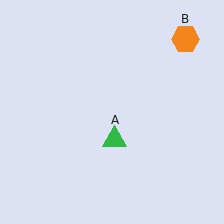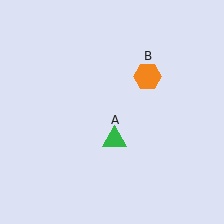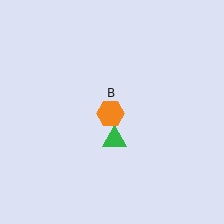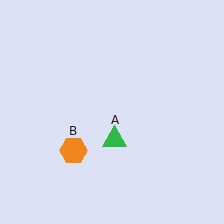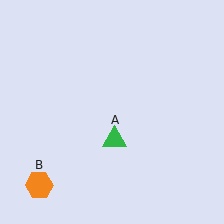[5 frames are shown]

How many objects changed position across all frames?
1 object changed position: orange hexagon (object B).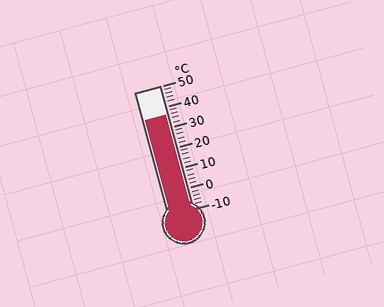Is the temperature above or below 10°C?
The temperature is above 10°C.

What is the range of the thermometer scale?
The thermometer scale ranges from -10°C to 50°C.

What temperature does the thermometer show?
The thermometer shows approximately 36°C.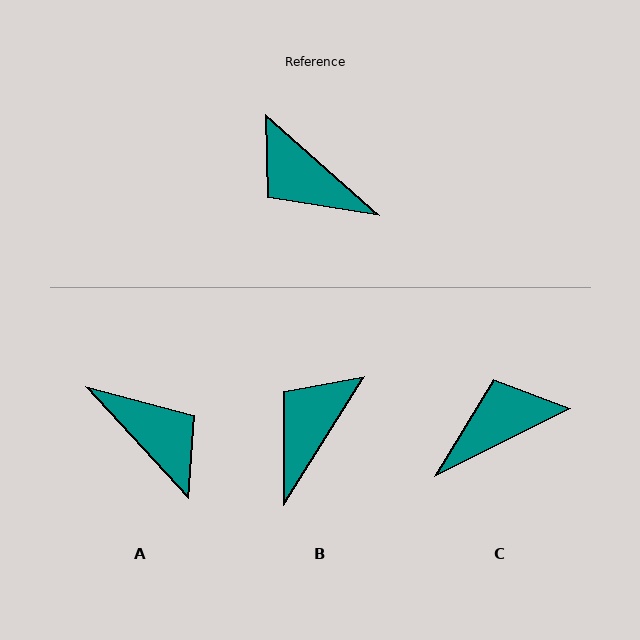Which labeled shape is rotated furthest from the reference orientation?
A, about 174 degrees away.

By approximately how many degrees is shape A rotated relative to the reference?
Approximately 174 degrees counter-clockwise.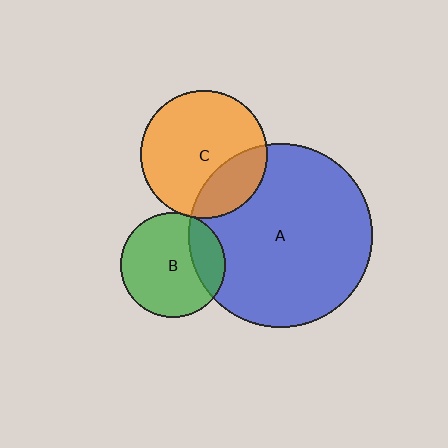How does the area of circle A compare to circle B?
Approximately 3.1 times.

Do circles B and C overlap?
Yes.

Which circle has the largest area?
Circle A (blue).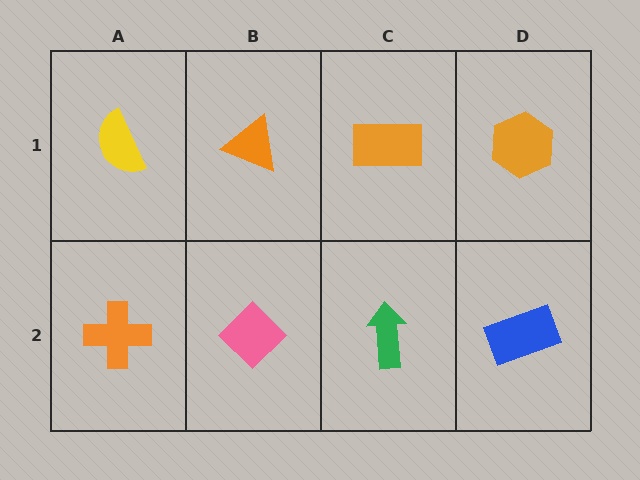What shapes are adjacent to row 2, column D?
An orange hexagon (row 1, column D), a green arrow (row 2, column C).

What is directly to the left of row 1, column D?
An orange rectangle.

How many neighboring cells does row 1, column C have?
3.